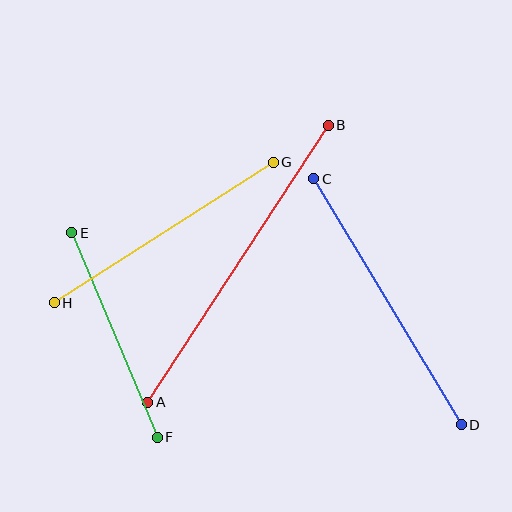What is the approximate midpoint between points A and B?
The midpoint is at approximately (238, 264) pixels.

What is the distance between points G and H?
The distance is approximately 260 pixels.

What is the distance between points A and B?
The distance is approximately 330 pixels.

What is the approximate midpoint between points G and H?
The midpoint is at approximately (164, 232) pixels.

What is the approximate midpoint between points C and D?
The midpoint is at approximately (387, 302) pixels.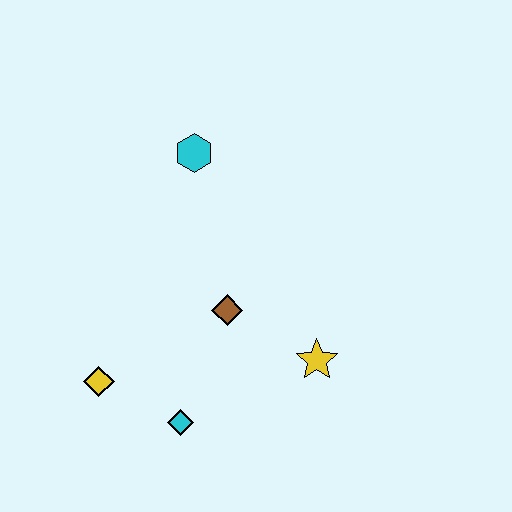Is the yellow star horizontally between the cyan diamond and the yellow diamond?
No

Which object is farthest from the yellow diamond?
The cyan hexagon is farthest from the yellow diamond.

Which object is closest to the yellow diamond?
The cyan diamond is closest to the yellow diamond.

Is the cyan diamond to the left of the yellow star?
Yes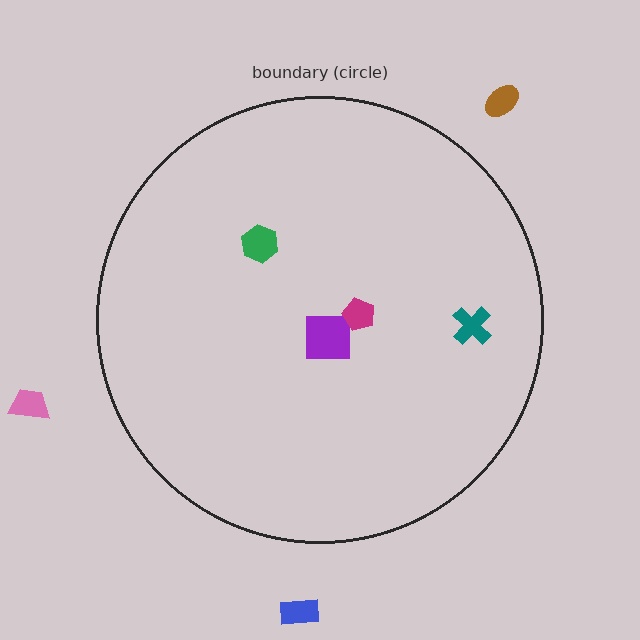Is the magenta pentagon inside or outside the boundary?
Inside.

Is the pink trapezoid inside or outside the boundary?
Outside.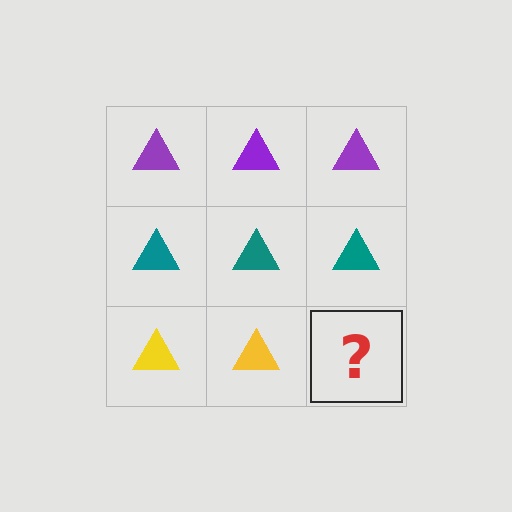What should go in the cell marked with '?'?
The missing cell should contain a yellow triangle.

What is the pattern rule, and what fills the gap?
The rule is that each row has a consistent color. The gap should be filled with a yellow triangle.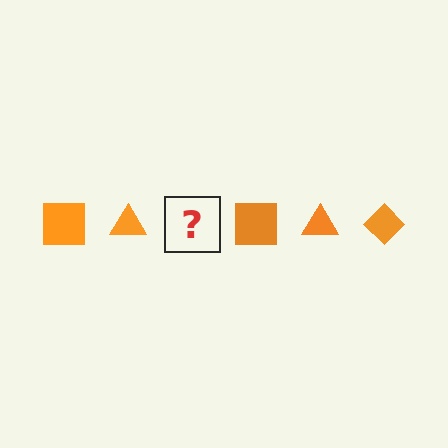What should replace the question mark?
The question mark should be replaced with an orange diamond.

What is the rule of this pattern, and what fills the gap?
The rule is that the pattern cycles through square, triangle, diamond shapes in orange. The gap should be filled with an orange diamond.